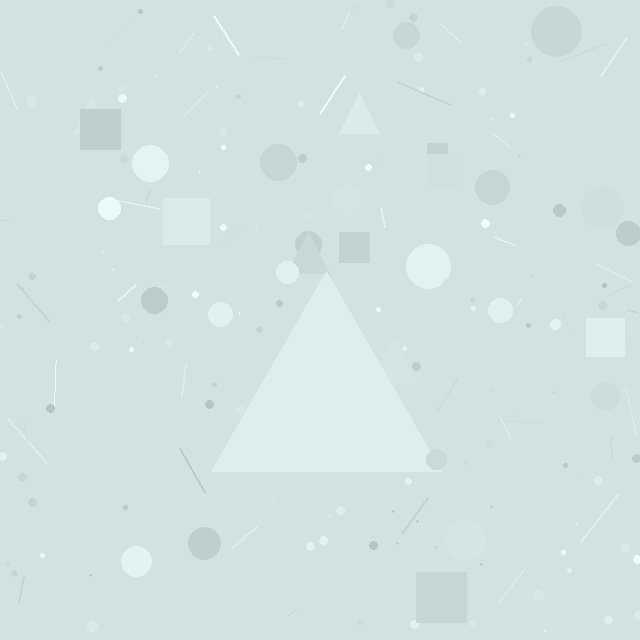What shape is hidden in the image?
A triangle is hidden in the image.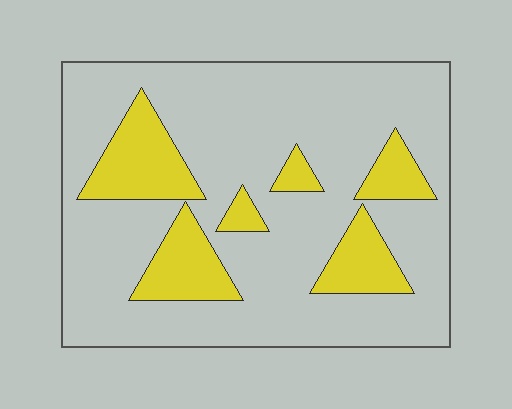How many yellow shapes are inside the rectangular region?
6.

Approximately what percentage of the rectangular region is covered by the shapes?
Approximately 20%.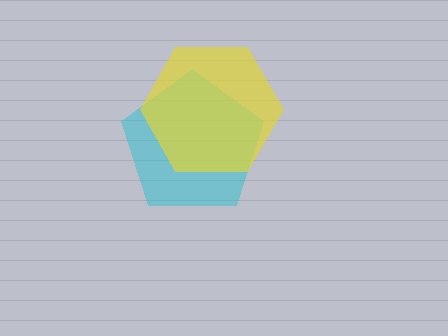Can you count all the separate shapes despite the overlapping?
Yes, there are 2 separate shapes.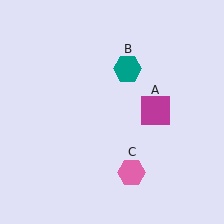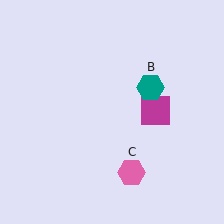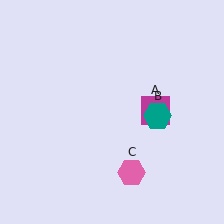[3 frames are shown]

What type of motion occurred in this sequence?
The teal hexagon (object B) rotated clockwise around the center of the scene.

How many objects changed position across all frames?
1 object changed position: teal hexagon (object B).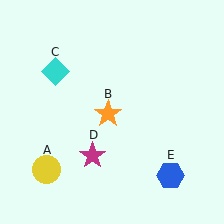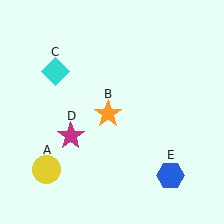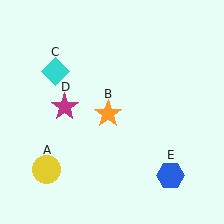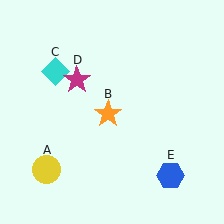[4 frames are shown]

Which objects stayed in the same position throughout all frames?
Yellow circle (object A) and orange star (object B) and cyan diamond (object C) and blue hexagon (object E) remained stationary.